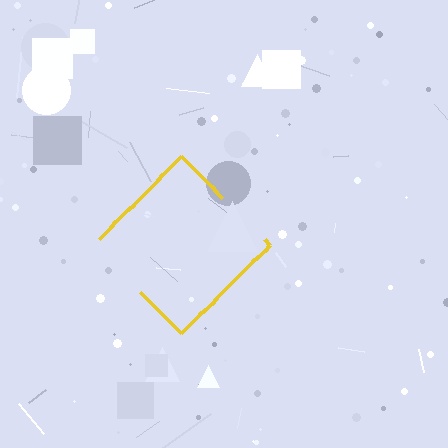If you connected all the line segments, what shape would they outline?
They would outline a diamond.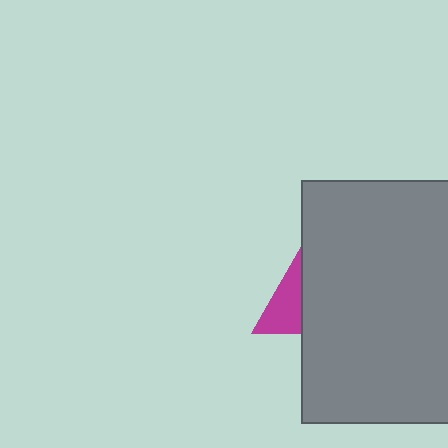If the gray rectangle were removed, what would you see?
You would see the complete magenta triangle.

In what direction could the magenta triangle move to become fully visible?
The magenta triangle could move left. That would shift it out from behind the gray rectangle entirely.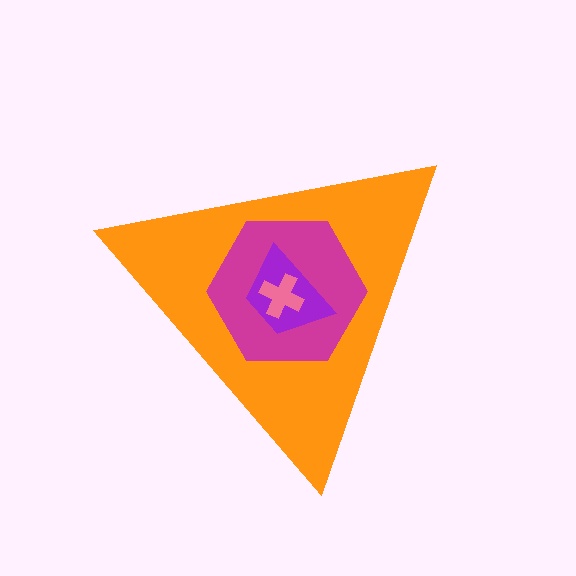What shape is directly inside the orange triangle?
The magenta hexagon.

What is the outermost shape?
The orange triangle.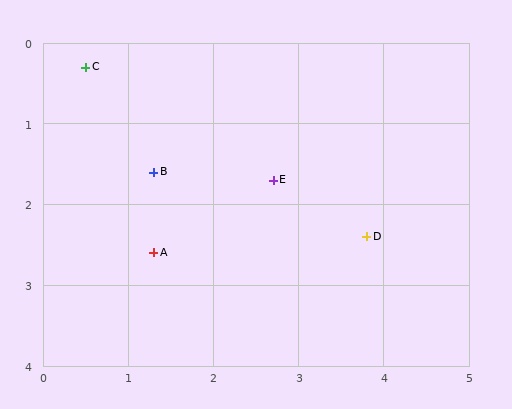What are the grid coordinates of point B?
Point B is at approximately (1.3, 1.6).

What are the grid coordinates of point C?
Point C is at approximately (0.5, 0.3).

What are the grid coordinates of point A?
Point A is at approximately (1.3, 2.6).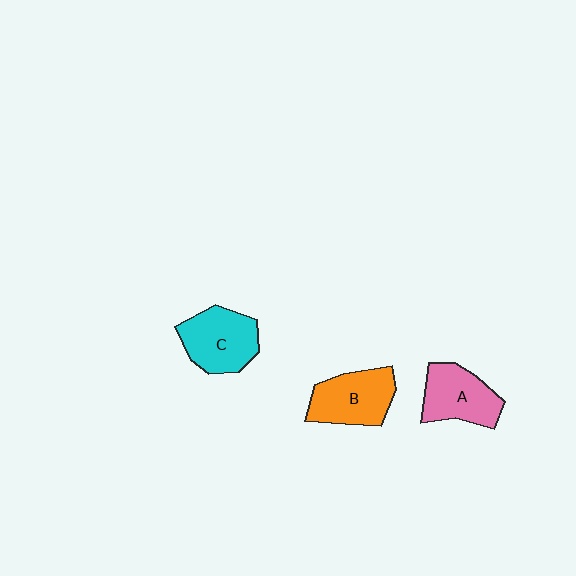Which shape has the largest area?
Shape C (cyan).